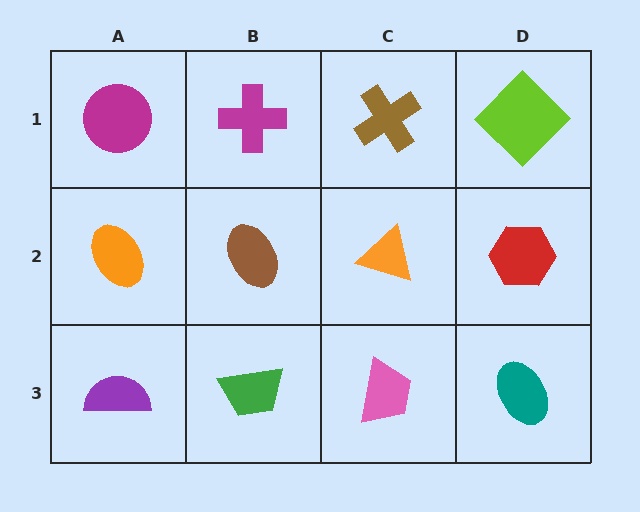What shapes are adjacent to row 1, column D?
A red hexagon (row 2, column D), a brown cross (row 1, column C).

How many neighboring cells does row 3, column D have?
2.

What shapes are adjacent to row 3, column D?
A red hexagon (row 2, column D), a pink trapezoid (row 3, column C).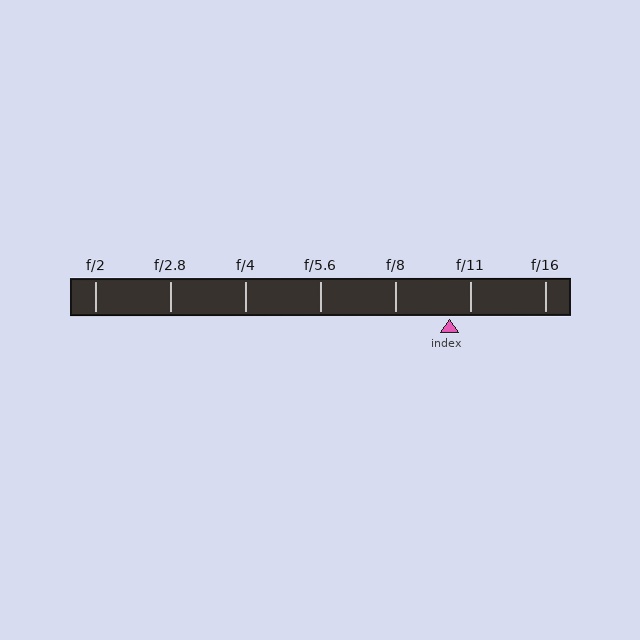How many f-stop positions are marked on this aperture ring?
There are 7 f-stop positions marked.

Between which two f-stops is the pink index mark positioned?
The index mark is between f/8 and f/11.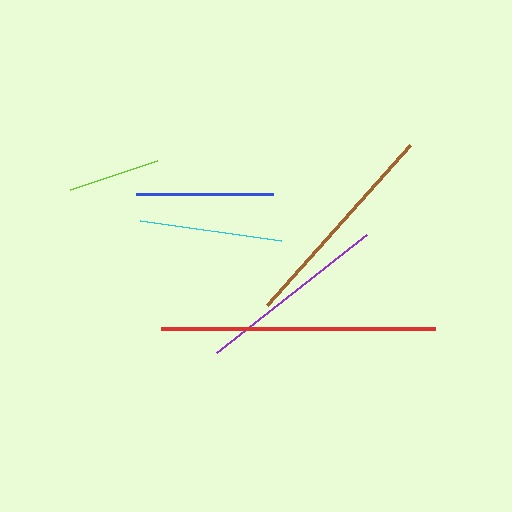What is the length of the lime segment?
The lime segment is approximately 91 pixels long.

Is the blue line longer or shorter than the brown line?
The brown line is longer than the blue line.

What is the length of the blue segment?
The blue segment is approximately 137 pixels long.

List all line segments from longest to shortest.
From longest to shortest: red, brown, purple, cyan, blue, lime.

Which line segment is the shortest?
The lime line is the shortest at approximately 91 pixels.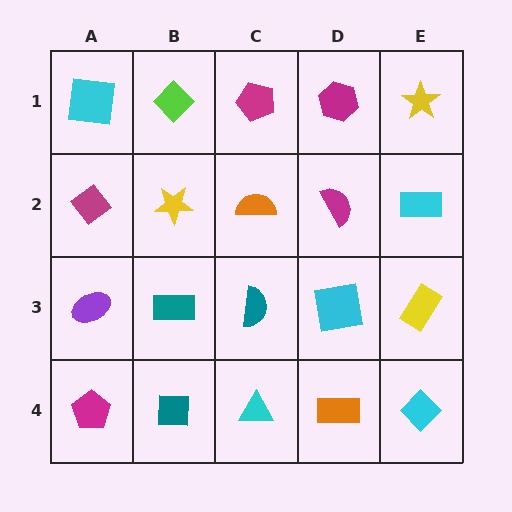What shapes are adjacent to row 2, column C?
A magenta pentagon (row 1, column C), a teal semicircle (row 3, column C), a yellow star (row 2, column B), a magenta semicircle (row 2, column D).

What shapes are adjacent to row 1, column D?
A magenta semicircle (row 2, column D), a magenta pentagon (row 1, column C), a yellow star (row 1, column E).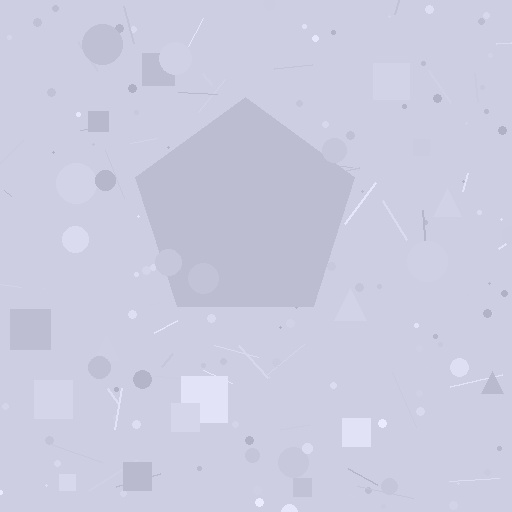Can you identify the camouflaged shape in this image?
The camouflaged shape is a pentagon.